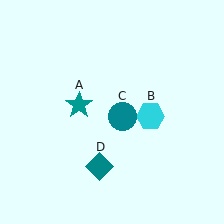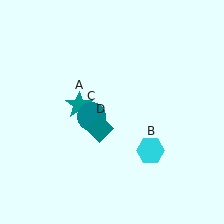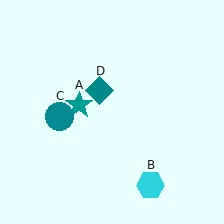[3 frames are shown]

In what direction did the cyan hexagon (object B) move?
The cyan hexagon (object B) moved down.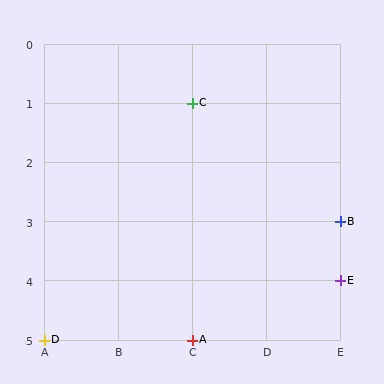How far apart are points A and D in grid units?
Points A and D are 2 columns apart.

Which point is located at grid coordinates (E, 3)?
Point B is at (E, 3).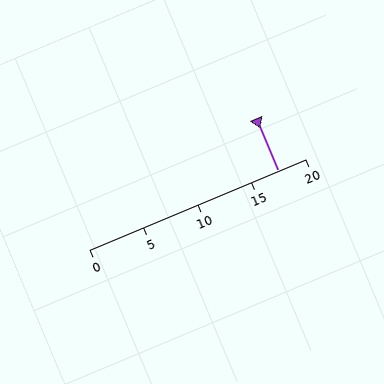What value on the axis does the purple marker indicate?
The marker indicates approximately 17.5.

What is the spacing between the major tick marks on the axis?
The major ticks are spaced 5 apart.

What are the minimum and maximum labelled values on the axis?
The axis runs from 0 to 20.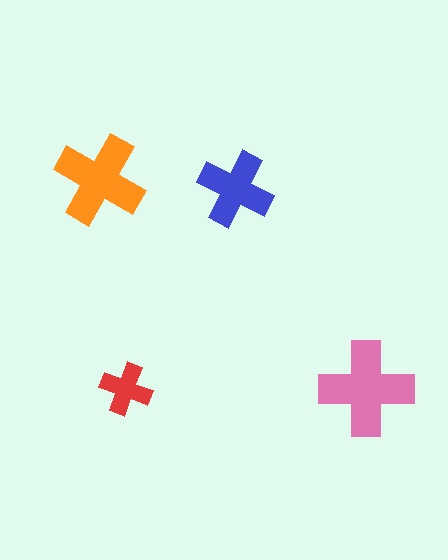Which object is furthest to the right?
The pink cross is rightmost.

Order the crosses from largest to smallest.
the pink one, the orange one, the blue one, the red one.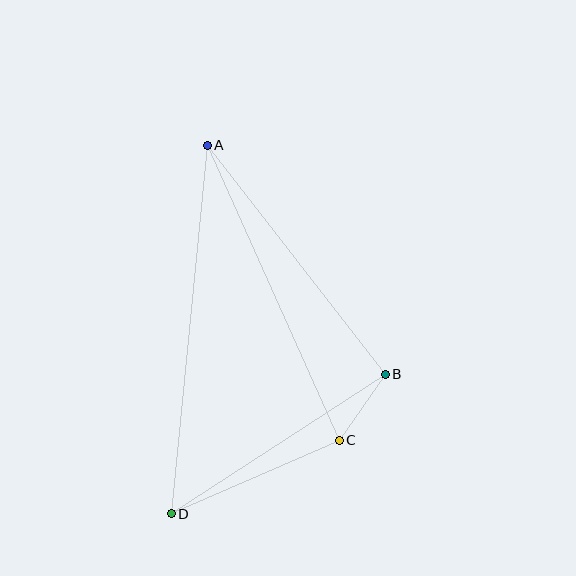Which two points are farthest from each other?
Points A and D are farthest from each other.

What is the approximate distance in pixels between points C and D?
The distance between C and D is approximately 183 pixels.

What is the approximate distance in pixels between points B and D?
The distance between B and D is approximately 255 pixels.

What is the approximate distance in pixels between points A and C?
The distance between A and C is approximately 323 pixels.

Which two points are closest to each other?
Points B and C are closest to each other.